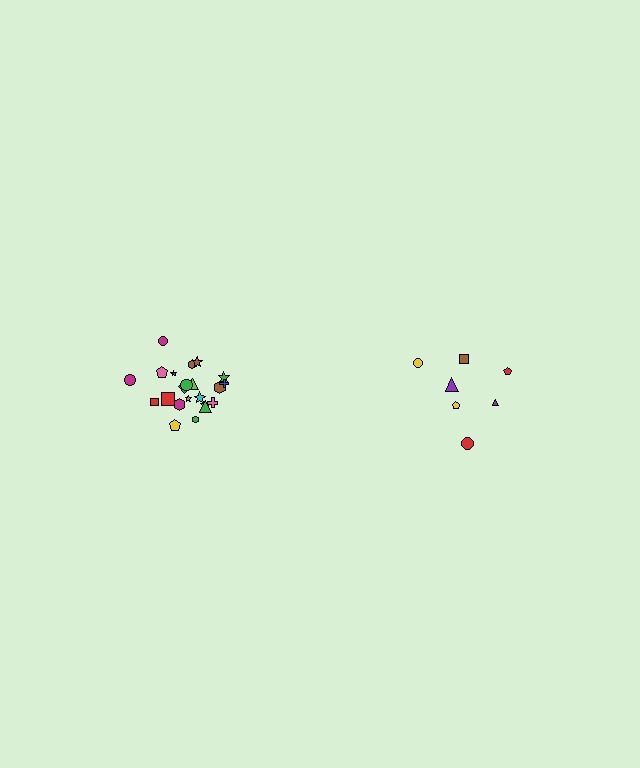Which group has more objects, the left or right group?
The left group.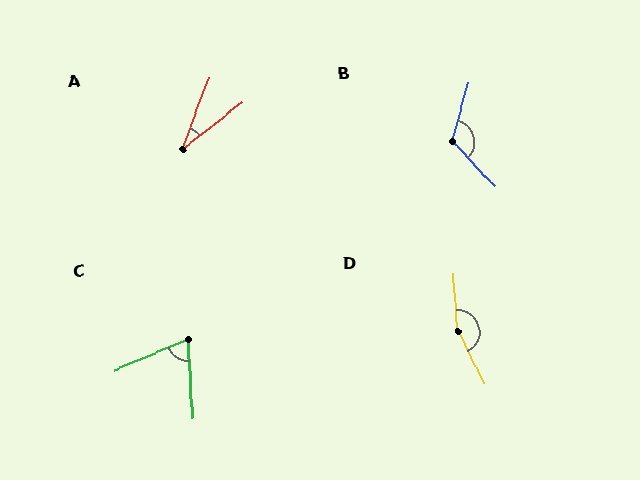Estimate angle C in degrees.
Approximately 70 degrees.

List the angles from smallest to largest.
A (32°), C (70°), B (122°), D (158°).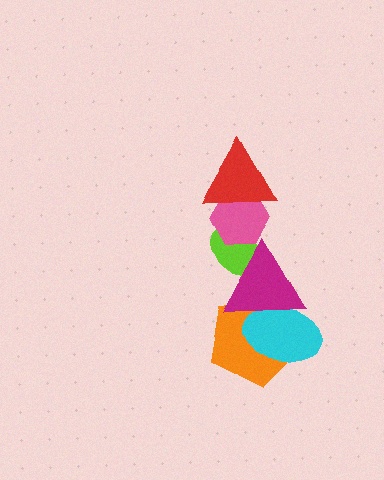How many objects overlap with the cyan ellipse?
2 objects overlap with the cyan ellipse.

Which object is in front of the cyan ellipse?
The magenta triangle is in front of the cyan ellipse.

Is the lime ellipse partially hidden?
Yes, it is partially covered by another shape.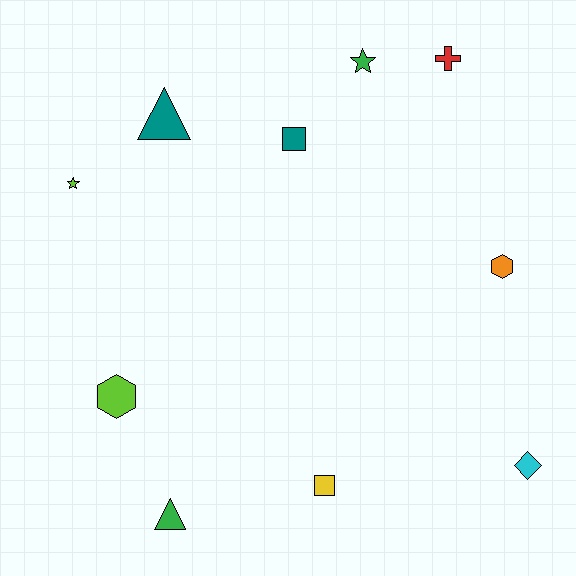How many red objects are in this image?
There is 1 red object.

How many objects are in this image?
There are 10 objects.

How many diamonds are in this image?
There is 1 diamond.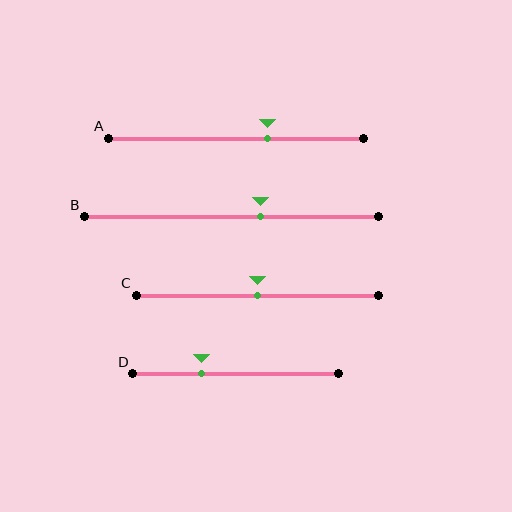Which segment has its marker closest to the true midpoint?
Segment C has its marker closest to the true midpoint.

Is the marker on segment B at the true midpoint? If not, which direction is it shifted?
No, the marker on segment B is shifted to the right by about 10% of the segment length.